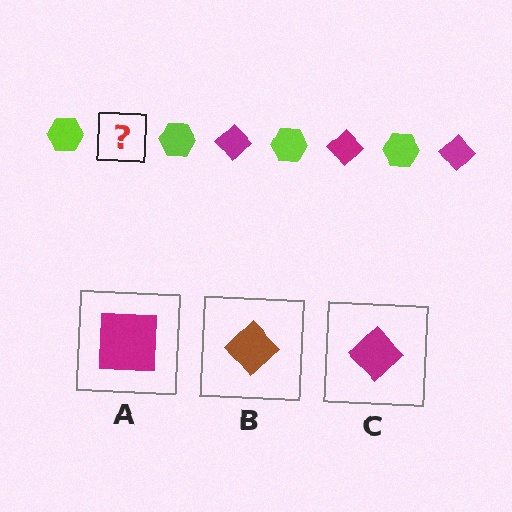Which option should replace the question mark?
Option C.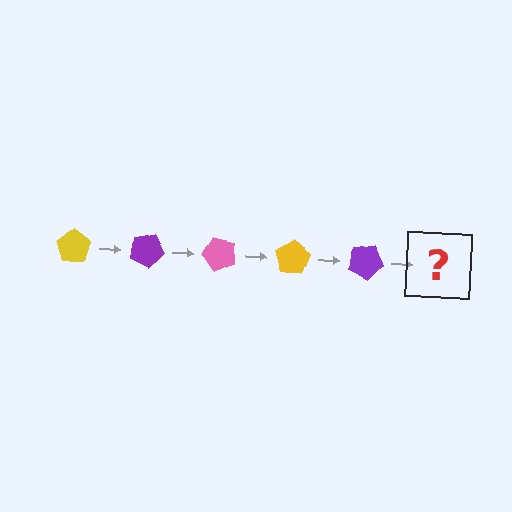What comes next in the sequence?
The next element should be a pink pentagon, rotated 125 degrees from the start.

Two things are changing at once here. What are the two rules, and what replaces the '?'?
The two rules are that it rotates 25 degrees each step and the color cycles through yellow, purple, and pink. The '?' should be a pink pentagon, rotated 125 degrees from the start.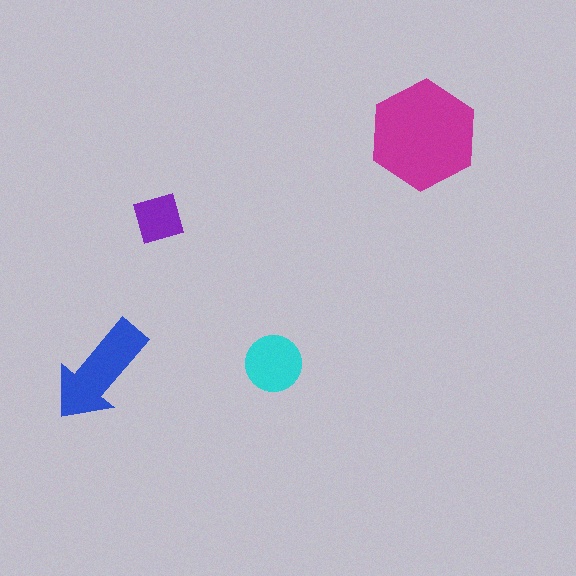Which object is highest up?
The magenta hexagon is topmost.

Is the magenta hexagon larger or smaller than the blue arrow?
Larger.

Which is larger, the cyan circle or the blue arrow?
The blue arrow.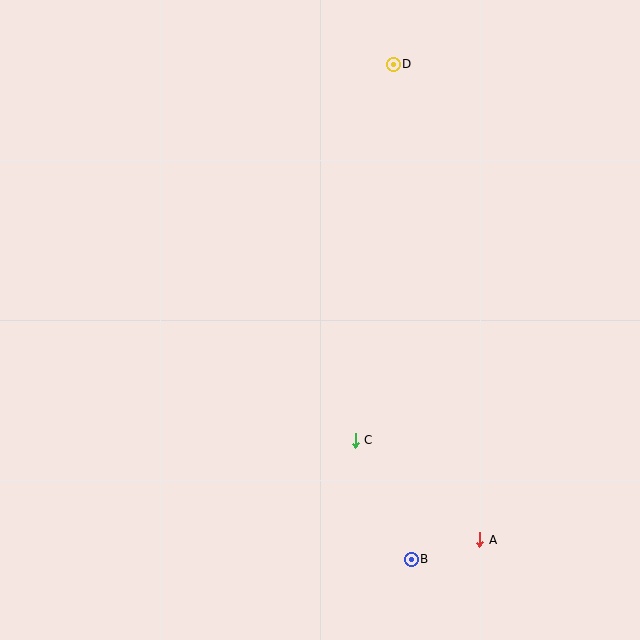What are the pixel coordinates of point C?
Point C is at (355, 440).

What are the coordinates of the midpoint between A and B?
The midpoint between A and B is at (445, 550).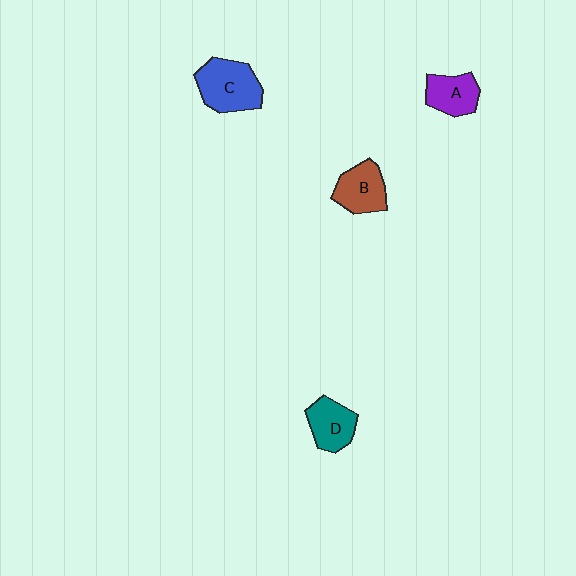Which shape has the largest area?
Shape C (blue).